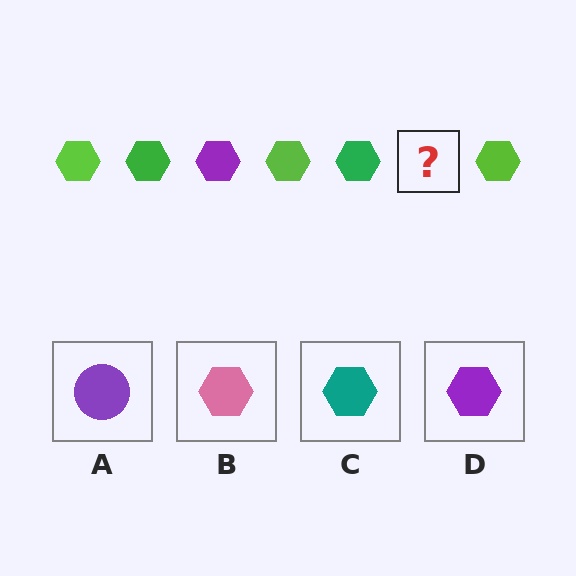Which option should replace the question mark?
Option D.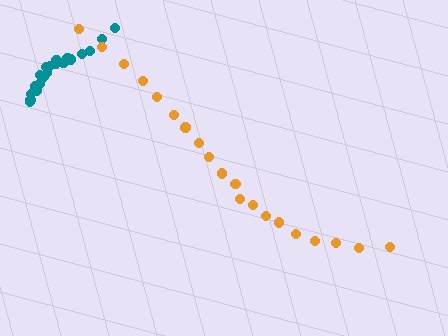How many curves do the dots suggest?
There are 2 distinct paths.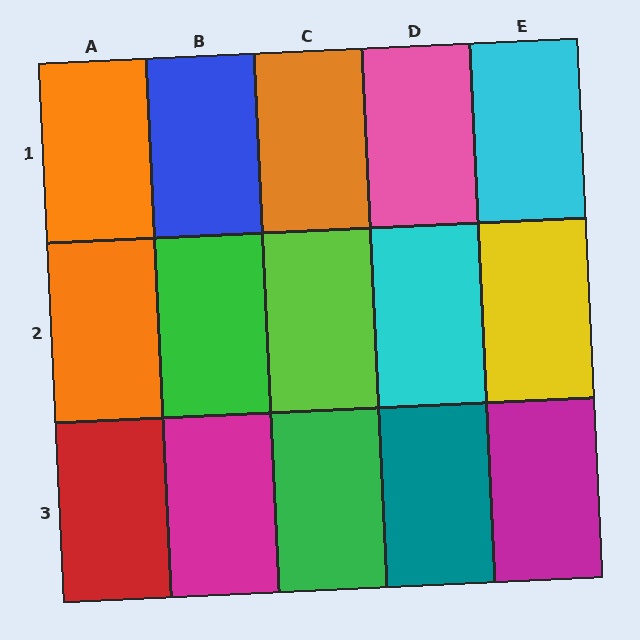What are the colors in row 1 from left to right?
Orange, blue, orange, pink, cyan.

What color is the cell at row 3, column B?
Magenta.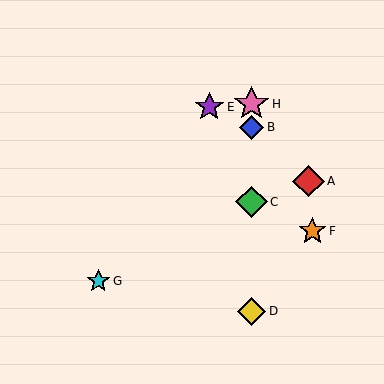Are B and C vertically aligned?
Yes, both are at x≈251.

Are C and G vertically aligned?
No, C is at x≈251 and G is at x≈98.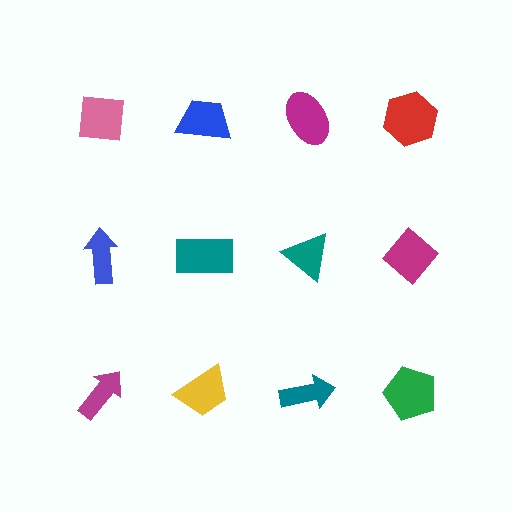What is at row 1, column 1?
A pink square.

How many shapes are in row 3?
4 shapes.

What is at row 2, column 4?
A magenta diamond.